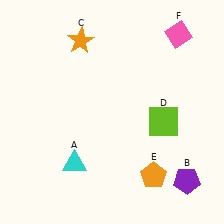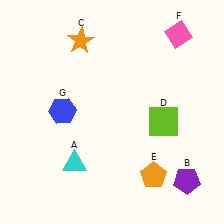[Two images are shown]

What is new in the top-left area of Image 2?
A blue hexagon (G) was added in the top-left area of Image 2.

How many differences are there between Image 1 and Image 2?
There is 1 difference between the two images.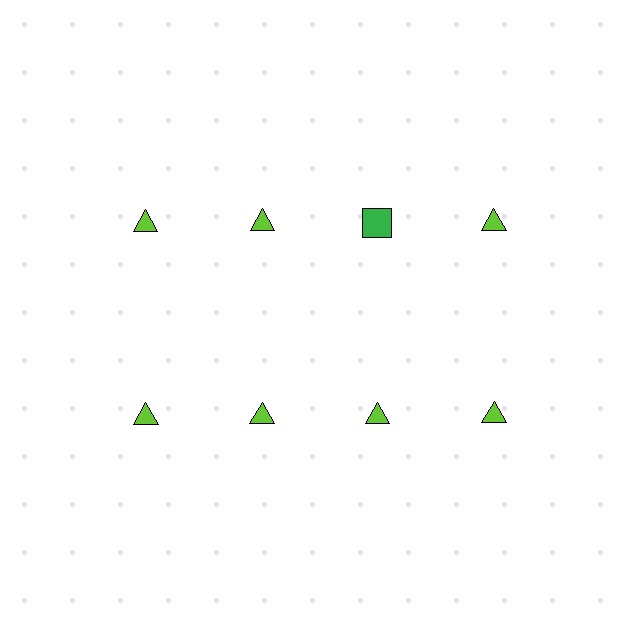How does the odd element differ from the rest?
It differs in both color (green instead of lime) and shape (square instead of triangle).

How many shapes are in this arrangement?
There are 8 shapes arranged in a grid pattern.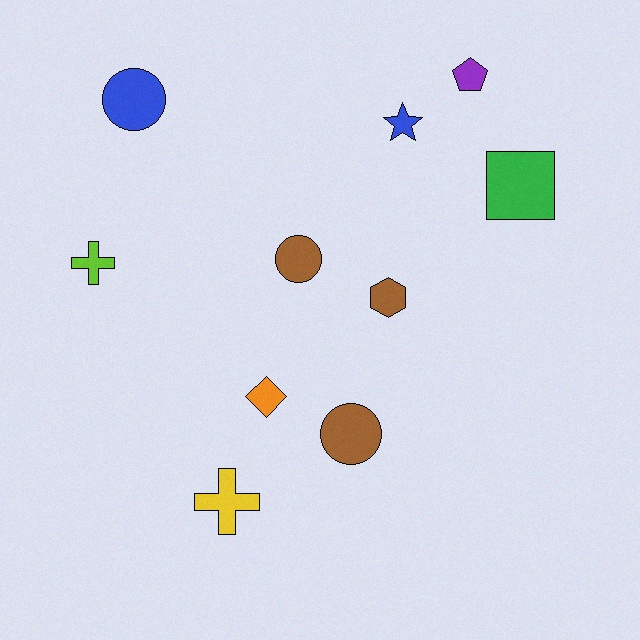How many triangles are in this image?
There are no triangles.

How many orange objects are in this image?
There is 1 orange object.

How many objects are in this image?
There are 10 objects.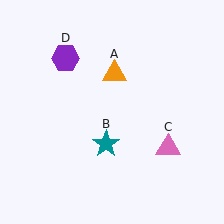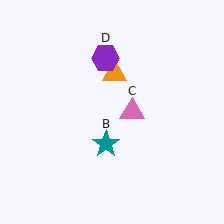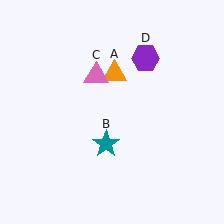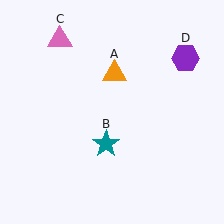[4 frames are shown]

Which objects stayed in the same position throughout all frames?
Orange triangle (object A) and teal star (object B) remained stationary.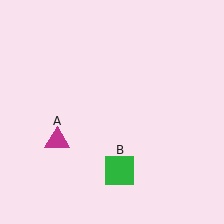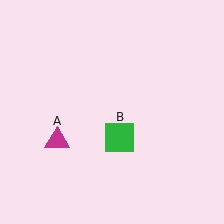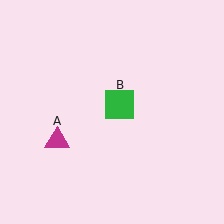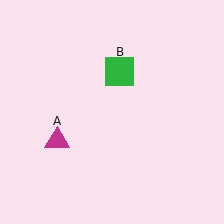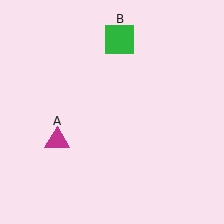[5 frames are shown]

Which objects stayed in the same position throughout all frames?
Magenta triangle (object A) remained stationary.